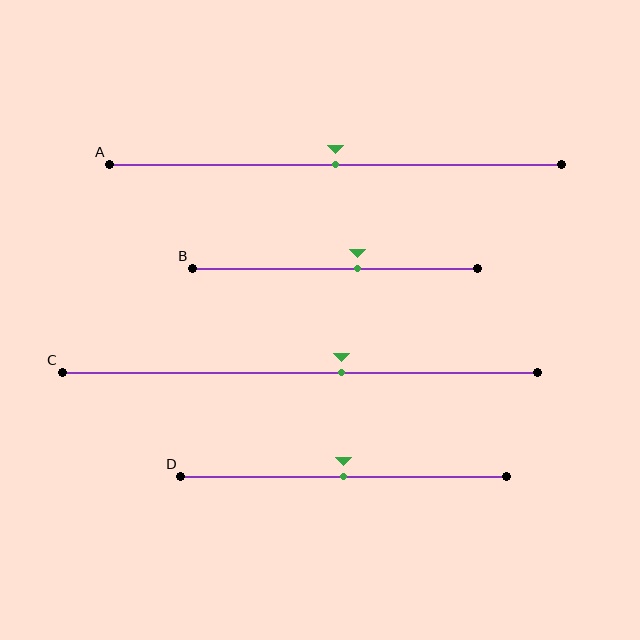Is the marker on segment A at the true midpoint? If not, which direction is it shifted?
Yes, the marker on segment A is at the true midpoint.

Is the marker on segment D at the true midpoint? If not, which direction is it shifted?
Yes, the marker on segment D is at the true midpoint.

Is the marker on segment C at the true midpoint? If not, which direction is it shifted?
No, the marker on segment C is shifted to the right by about 9% of the segment length.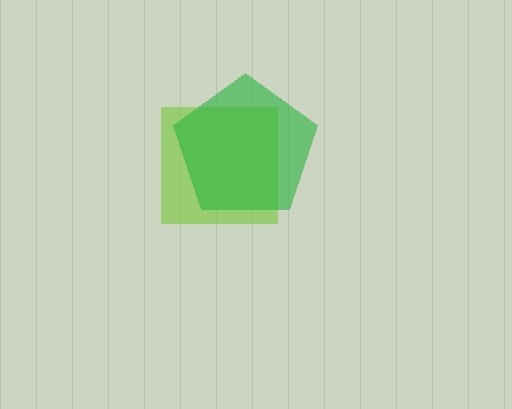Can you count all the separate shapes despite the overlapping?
Yes, there are 2 separate shapes.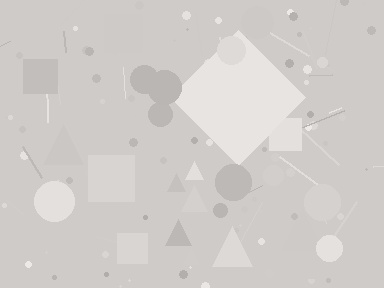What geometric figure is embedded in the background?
A diamond is embedded in the background.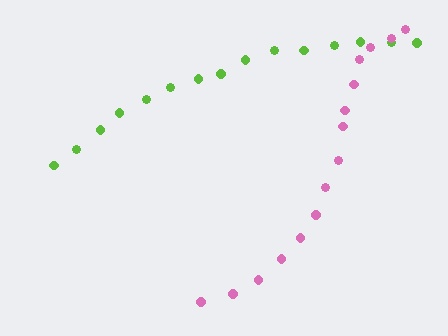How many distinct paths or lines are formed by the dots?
There are 2 distinct paths.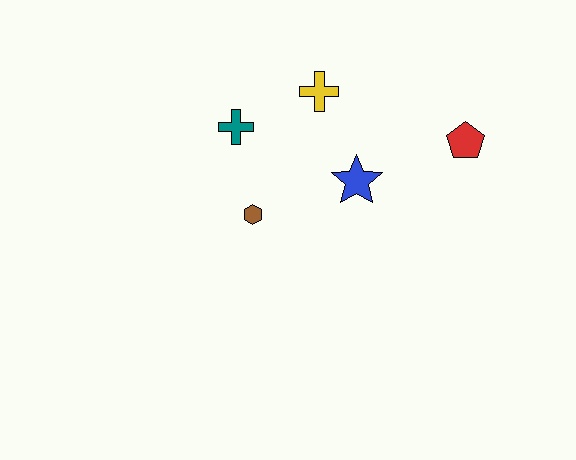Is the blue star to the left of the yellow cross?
No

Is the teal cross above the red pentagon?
Yes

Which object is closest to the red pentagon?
The blue star is closest to the red pentagon.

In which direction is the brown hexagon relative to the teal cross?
The brown hexagon is below the teal cross.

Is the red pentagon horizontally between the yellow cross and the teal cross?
No